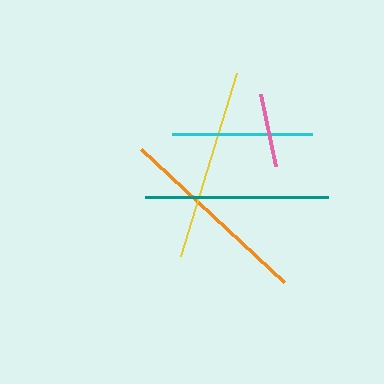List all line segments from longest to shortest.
From longest to shortest: orange, yellow, teal, cyan, pink.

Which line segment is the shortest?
The pink line is the shortest at approximately 73 pixels.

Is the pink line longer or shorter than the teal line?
The teal line is longer than the pink line.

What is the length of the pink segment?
The pink segment is approximately 73 pixels long.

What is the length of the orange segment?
The orange segment is approximately 196 pixels long.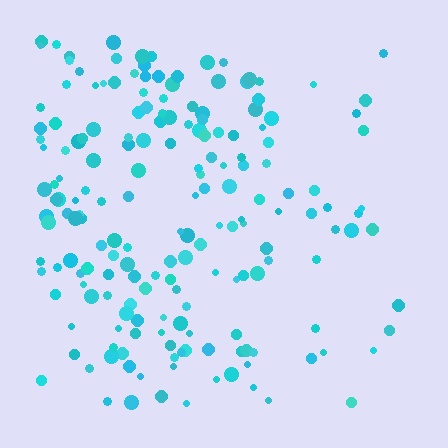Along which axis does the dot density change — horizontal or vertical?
Horizontal.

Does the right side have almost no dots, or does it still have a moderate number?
Still a moderate number, just noticeably fewer than the left.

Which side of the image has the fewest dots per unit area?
The right.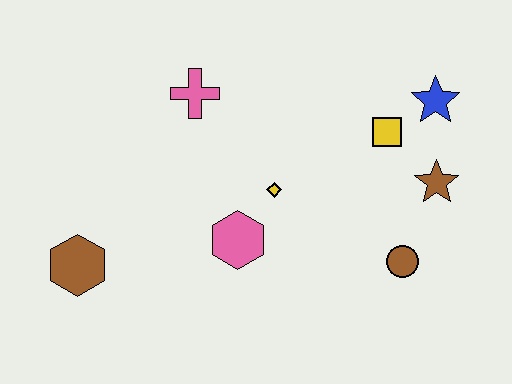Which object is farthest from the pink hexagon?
The blue star is farthest from the pink hexagon.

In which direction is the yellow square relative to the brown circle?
The yellow square is above the brown circle.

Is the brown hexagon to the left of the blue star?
Yes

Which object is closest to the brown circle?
The brown star is closest to the brown circle.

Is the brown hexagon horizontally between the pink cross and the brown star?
No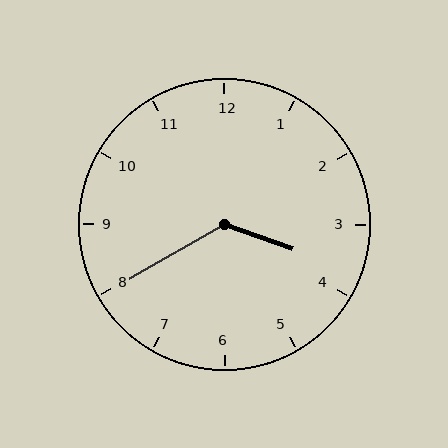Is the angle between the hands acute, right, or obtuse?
It is obtuse.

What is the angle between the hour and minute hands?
Approximately 130 degrees.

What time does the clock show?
3:40.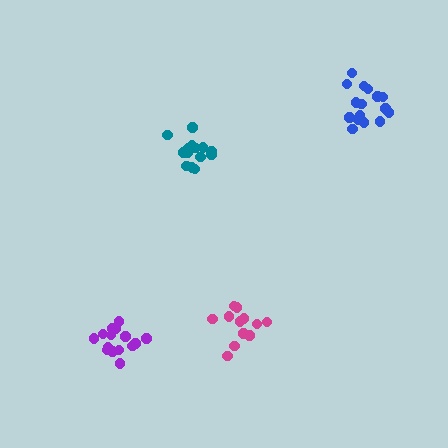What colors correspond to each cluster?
The clusters are colored: blue, teal, purple, magenta.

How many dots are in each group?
Group 1: 16 dots, Group 2: 14 dots, Group 3: 15 dots, Group 4: 12 dots (57 total).